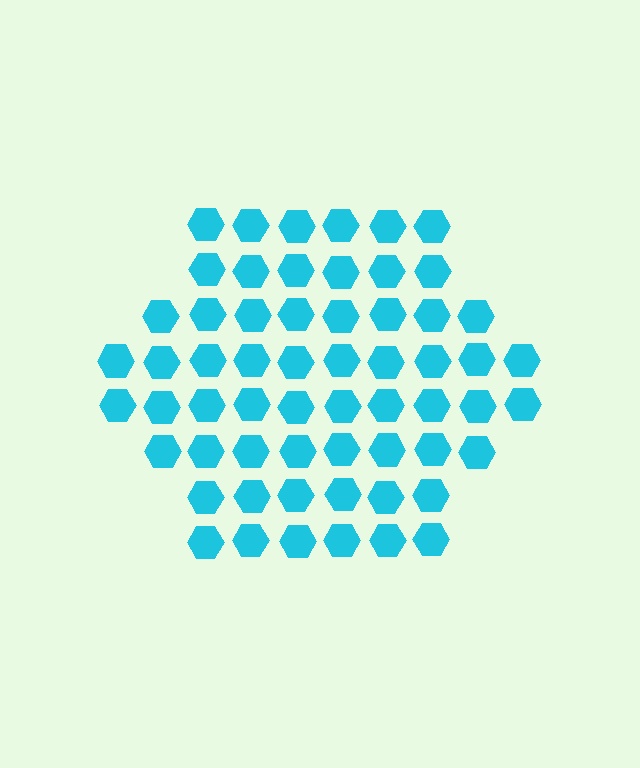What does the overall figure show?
The overall figure shows a hexagon.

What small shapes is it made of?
It is made of small hexagons.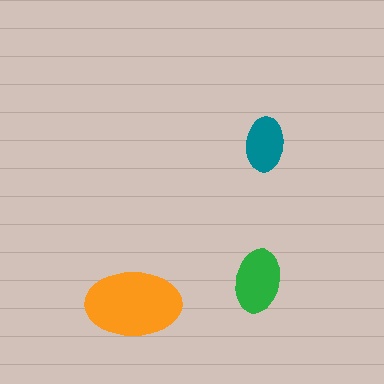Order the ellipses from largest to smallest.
the orange one, the green one, the teal one.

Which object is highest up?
The teal ellipse is topmost.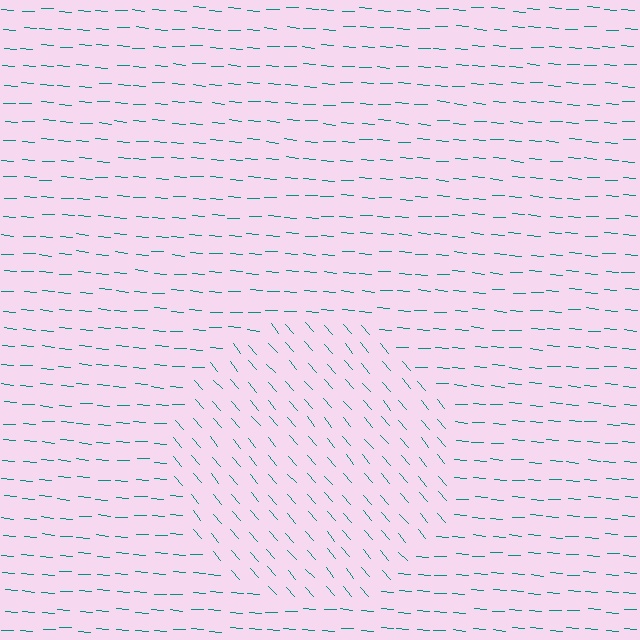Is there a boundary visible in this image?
Yes, there is a texture boundary formed by a change in line orientation.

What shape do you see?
I see a circle.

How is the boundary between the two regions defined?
The boundary is defined purely by a change in line orientation (approximately 45 degrees difference). All lines are the same color and thickness.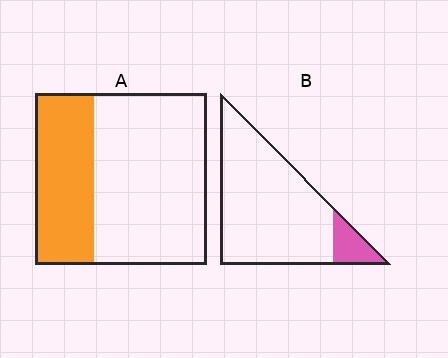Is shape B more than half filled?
No.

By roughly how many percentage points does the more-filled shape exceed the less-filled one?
By roughly 25 percentage points (A over B).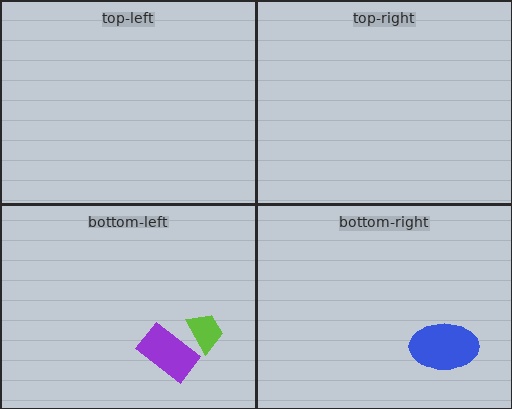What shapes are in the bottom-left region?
The lime trapezoid, the purple rectangle.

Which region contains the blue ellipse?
The bottom-right region.